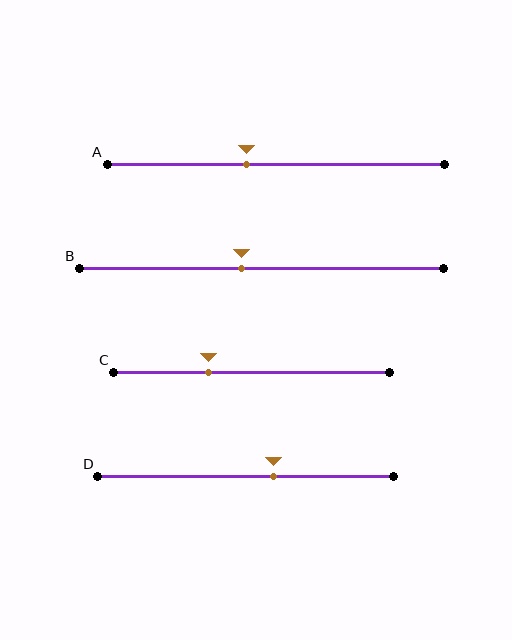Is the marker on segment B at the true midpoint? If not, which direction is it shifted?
No, the marker on segment B is shifted to the left by about 5% of the segment length.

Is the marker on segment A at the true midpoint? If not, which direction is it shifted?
No, the marker on segment A is shifted to the left by about 9% of the segment length.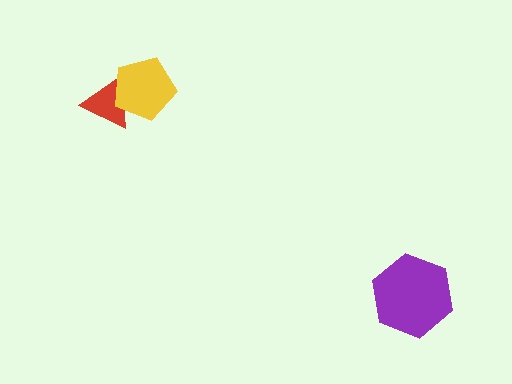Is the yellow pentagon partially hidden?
No, no other shape covers it.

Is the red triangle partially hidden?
Yes, it is partially covered by another shape.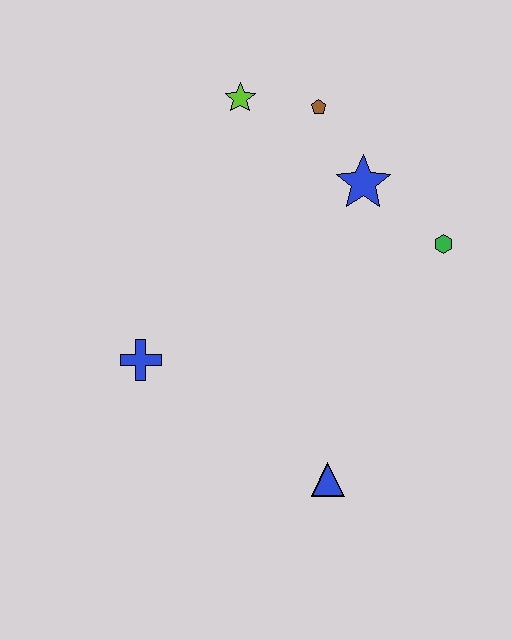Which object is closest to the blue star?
The brown pentagon is closest to the blue star.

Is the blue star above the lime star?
No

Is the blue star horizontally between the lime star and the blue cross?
No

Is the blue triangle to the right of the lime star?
Yes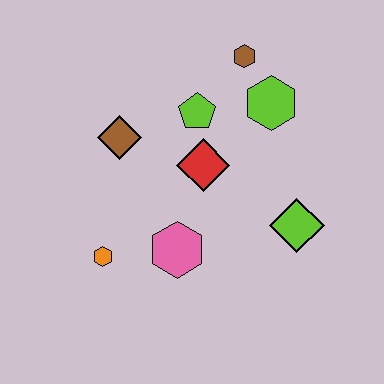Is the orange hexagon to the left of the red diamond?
Yes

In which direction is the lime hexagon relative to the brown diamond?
The lime hexagon is to the right of the brown diamond.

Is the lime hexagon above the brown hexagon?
No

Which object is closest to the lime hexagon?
The brown hexagon is closest to the lime hexagon.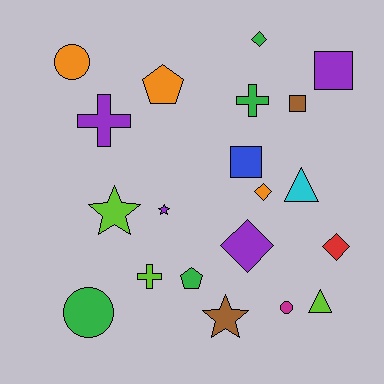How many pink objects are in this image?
There are no pink objects.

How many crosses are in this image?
There are 3 crosses.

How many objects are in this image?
There are 20 objects.